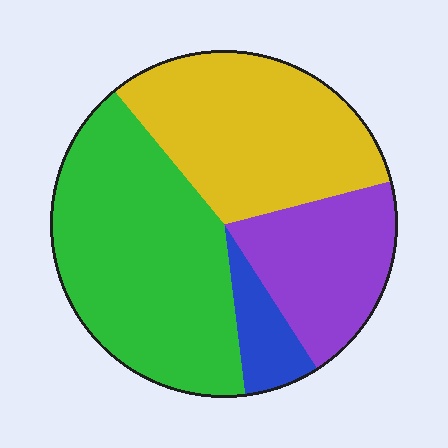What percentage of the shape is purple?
Purple takes up between a sixth and a third of the shape.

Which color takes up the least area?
Blue, at roughly 5%.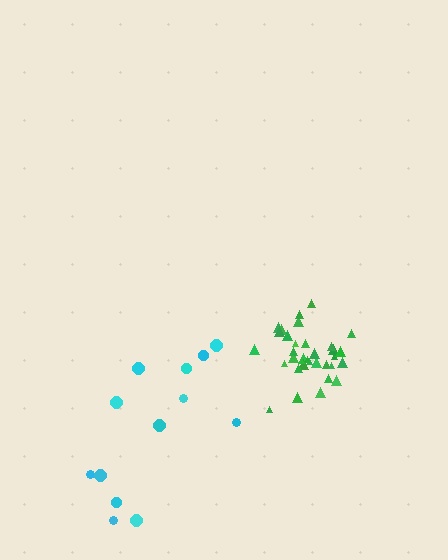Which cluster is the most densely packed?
Green.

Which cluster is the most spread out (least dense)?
Cyan.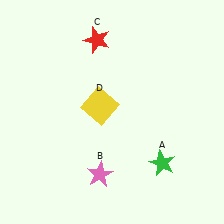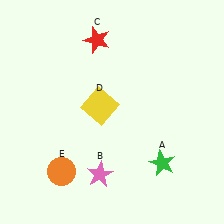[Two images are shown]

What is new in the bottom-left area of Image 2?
An orange circle (E) was added in the bottom-left area of Image 2.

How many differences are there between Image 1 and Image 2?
There is 1 difference between the two images.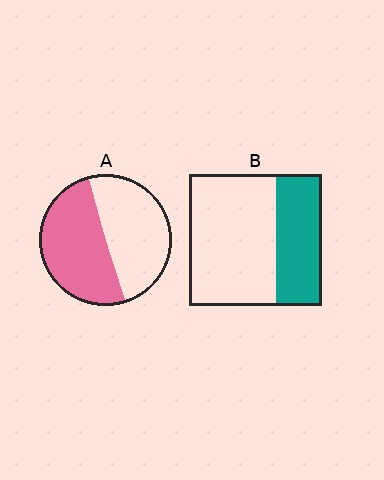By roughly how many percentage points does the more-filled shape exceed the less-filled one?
By roughly 15 percentage points (A over B).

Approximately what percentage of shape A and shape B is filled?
A is approximately 50% and B is approximately 35%.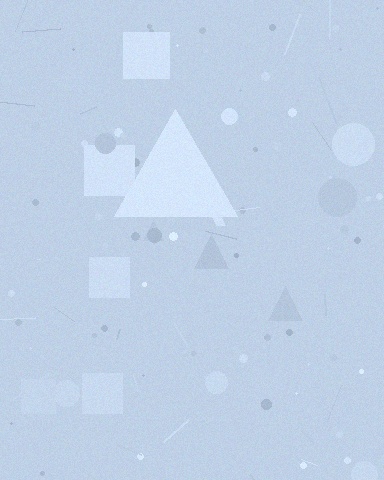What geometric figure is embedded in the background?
A triangle is embedded in the background.